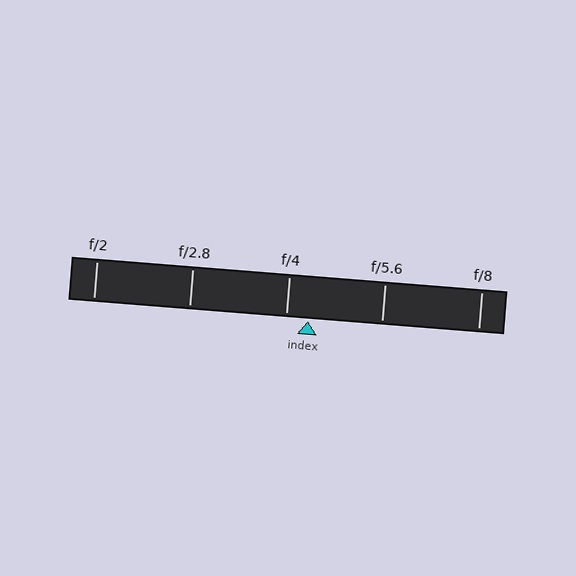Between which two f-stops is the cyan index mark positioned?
The index mark is between f/4 and f/5.6.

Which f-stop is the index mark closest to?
The index mark is closest to f/4.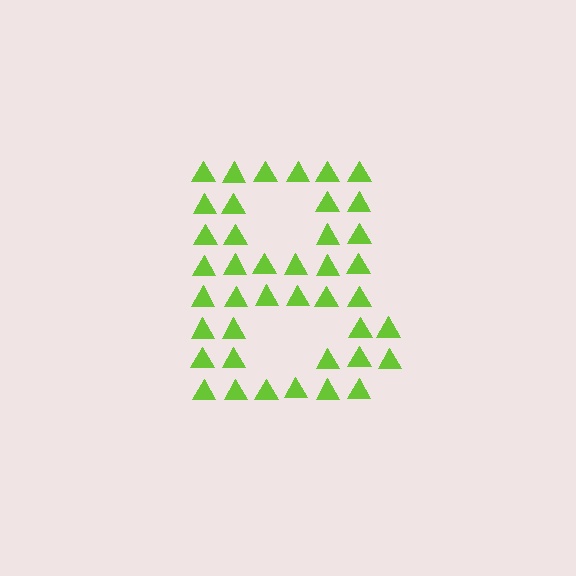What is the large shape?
The large shape is the letter B.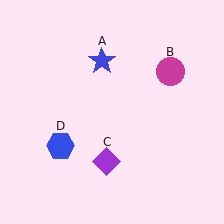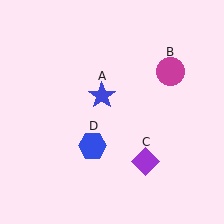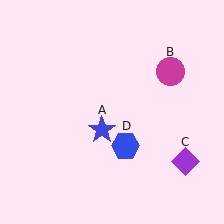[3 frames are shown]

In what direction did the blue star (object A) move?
The blue star (object A) moved down.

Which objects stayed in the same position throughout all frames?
Magenta circle (object B) remained stationary.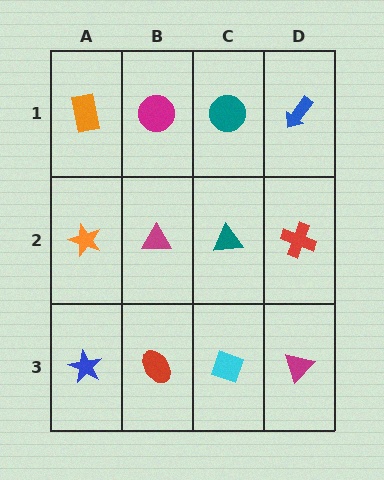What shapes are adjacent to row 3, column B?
A magenta triangle (row 2, column B), a blue star (row 3, column A), a cyan diamond (row 3, column C).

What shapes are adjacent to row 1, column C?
A teal triangle (row 2, column C), a magenta circle (row 1, column B), a blue arrow (row 1, column D).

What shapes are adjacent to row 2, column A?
An orange rectangle (row 1, column A), a blue star (row 3, column A), a magenta triangle (row 2, column B).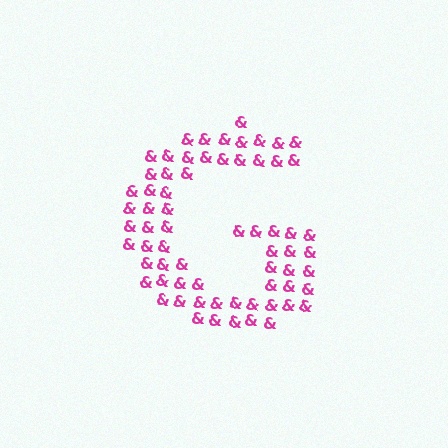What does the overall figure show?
The overall figure shows the letter G.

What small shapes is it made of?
It is made of small ampersands.